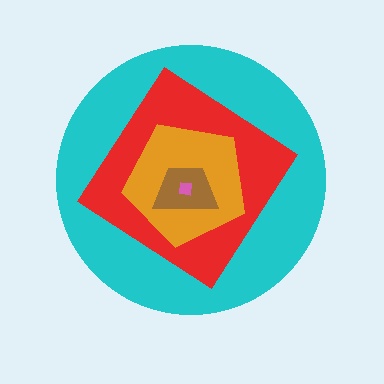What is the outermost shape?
The cyan circle.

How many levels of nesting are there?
5.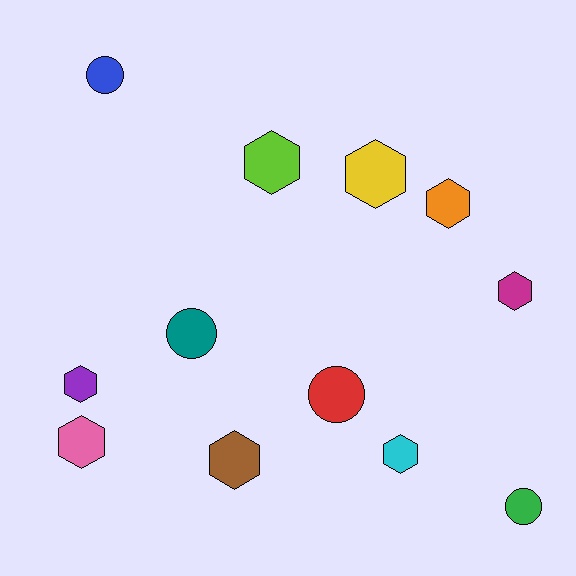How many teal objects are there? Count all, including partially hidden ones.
There is 1 teal object.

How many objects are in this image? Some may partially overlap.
There are 12 objects.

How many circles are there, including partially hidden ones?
There are 4 circles.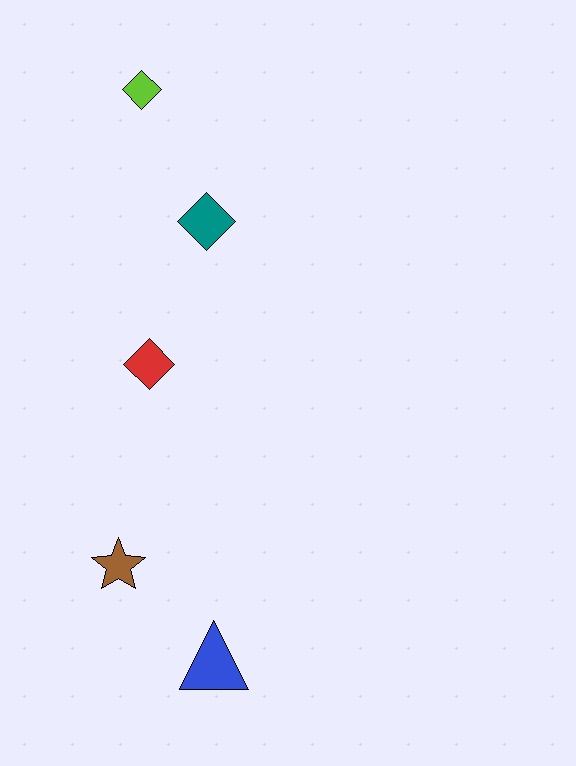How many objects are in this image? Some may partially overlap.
There are 5 objects.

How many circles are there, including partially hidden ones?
There are no circles.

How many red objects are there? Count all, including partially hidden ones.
There is 1 red object.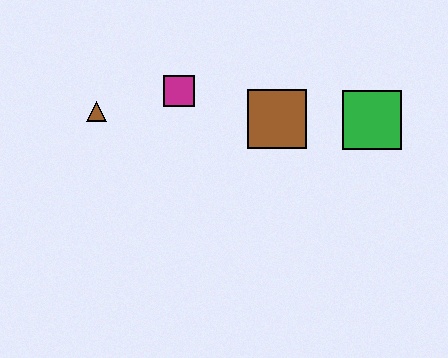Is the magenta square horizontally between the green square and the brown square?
No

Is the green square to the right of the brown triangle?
Yes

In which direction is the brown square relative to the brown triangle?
The brown square is to the right of the brown triangle.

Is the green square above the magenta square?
No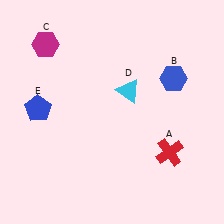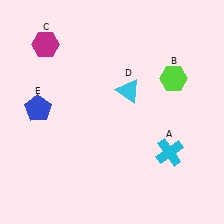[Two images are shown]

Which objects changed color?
A changed from red to cyan. B changed from blue to lime.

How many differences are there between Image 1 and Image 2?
There are 2 differences between the two images.